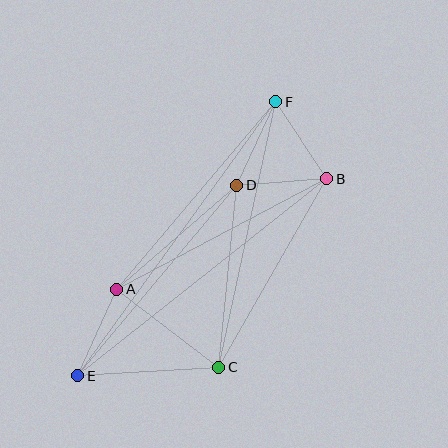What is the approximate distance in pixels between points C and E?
The distance between C and E is approximately 141 pixels.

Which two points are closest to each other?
Points B and D are closest to each other.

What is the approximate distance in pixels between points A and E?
The distance between A and E is approximately 95 pixels.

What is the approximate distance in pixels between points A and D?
The distance between A and D is approximately 159 pixels.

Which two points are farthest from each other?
Points E and F are farthest from each other.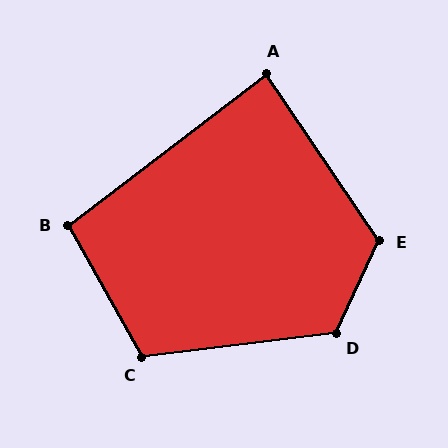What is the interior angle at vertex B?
Approximately 98 degrees (obtuse).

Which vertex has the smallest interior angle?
A, at approximately 87 degrees.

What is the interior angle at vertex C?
Approximately 112 degrees (obtuse).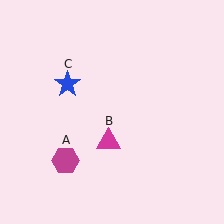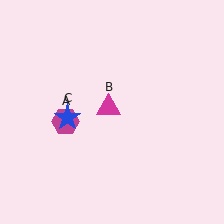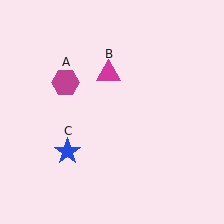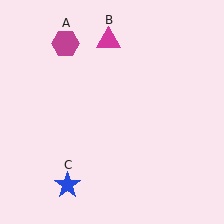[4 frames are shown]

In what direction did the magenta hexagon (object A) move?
The magenta hexagon (object A) moved up.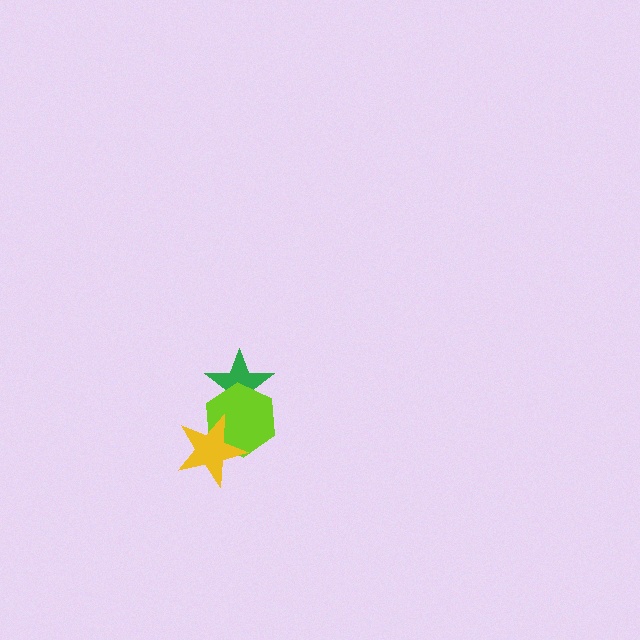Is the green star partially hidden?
Yes, it is partially covered by another shape.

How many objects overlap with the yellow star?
1 object overlaps with the yellow star.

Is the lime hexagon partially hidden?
Yes, it is partially covered by another shape.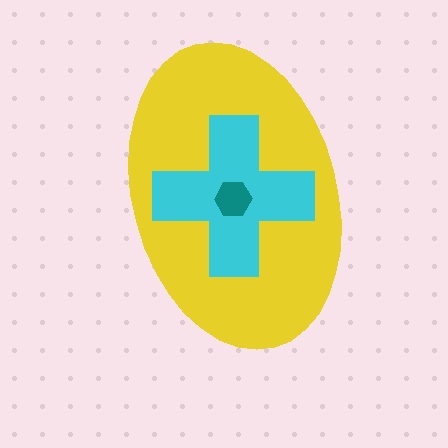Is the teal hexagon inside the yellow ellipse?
Yes.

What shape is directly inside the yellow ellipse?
The cyan cross.